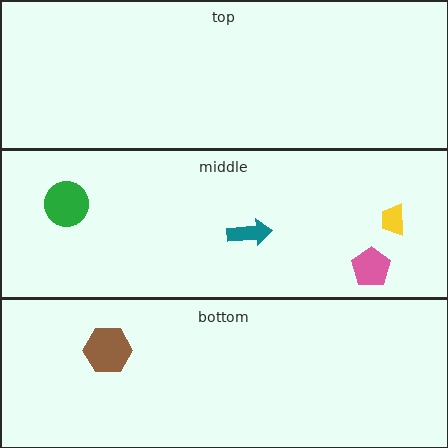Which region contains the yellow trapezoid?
The middle region.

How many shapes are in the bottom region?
1.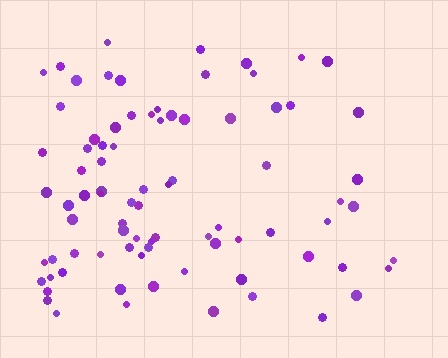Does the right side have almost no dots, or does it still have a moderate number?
Still a moderate number, just noticeably fewer than the left.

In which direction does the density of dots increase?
From right to left, with the left side densest.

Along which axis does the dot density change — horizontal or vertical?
Horizontal.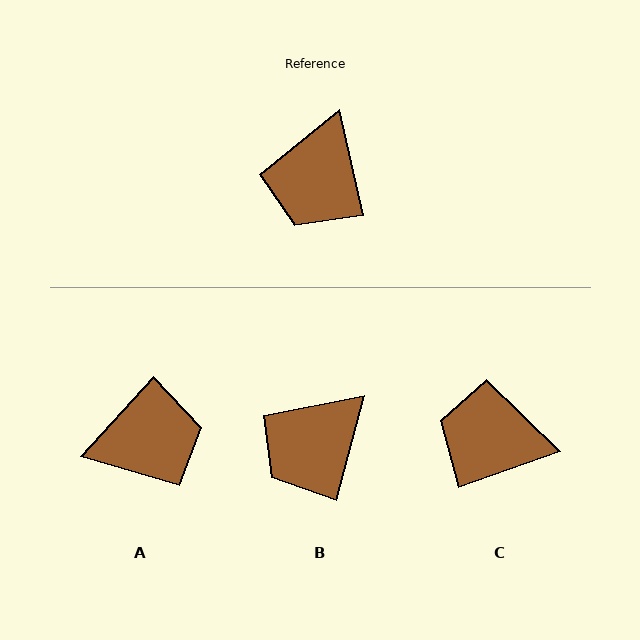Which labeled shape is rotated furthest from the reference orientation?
A, about 125 degrees away.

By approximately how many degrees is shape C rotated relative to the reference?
Approximately 83 degrees clockwise.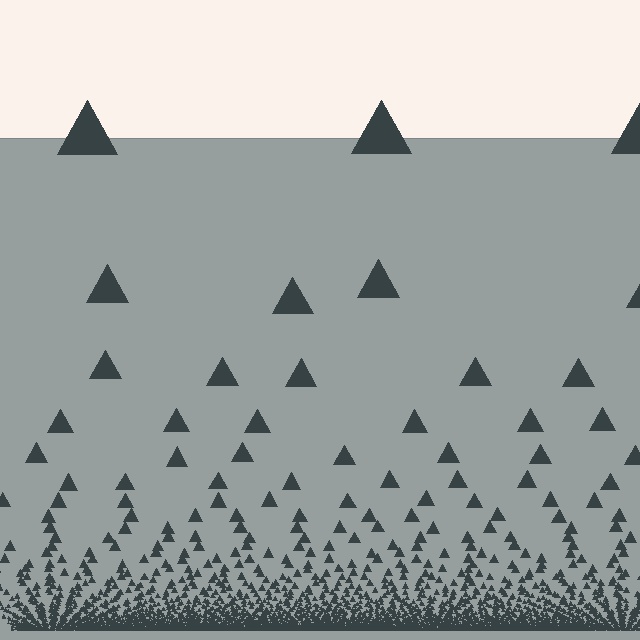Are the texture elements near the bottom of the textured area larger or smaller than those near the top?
Smaller. The gradient is inverted — elements near the bottom are smaller and denser.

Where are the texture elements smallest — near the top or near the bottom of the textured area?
Near the bottom.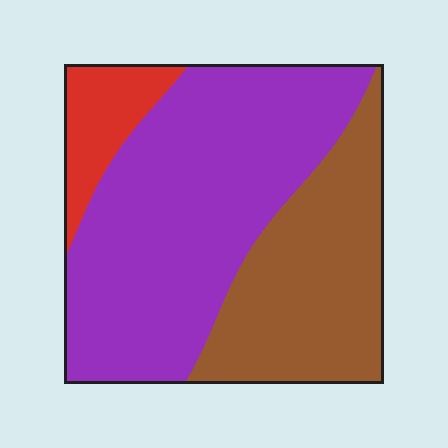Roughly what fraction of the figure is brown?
Brown takes up between a quarter and a half of the figure.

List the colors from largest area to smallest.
From largest to smallest: purple, brown, red.